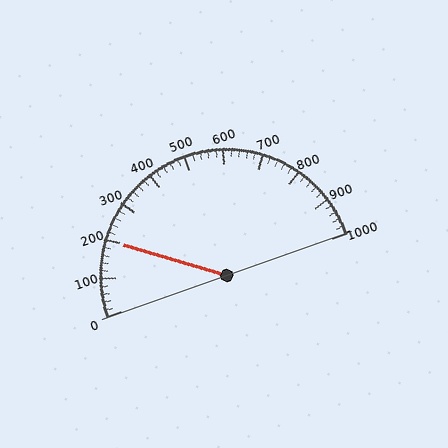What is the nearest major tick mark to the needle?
The nearest major tick mark is 200.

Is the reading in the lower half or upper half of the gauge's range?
The reading is in the lower half of the range (0 to 1000).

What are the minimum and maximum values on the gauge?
The gauge ranges from 0 to 1000.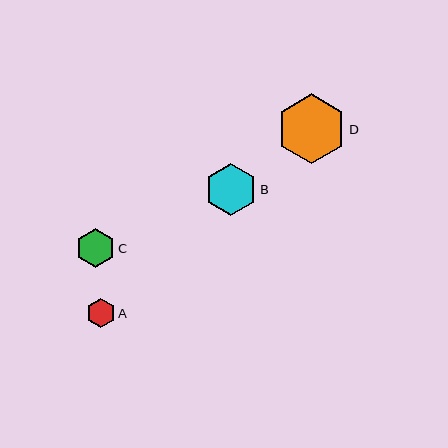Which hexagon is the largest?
Hexagon D is the largest with a size of approximately 70 pixels.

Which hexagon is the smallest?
Hexagon A is the smallest with a size of approximately 28 pixels.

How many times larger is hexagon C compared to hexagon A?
Hexagon C is approximately 1.4 times the size of hexagon A.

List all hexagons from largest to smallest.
From largest to smallest: D, B, C, A.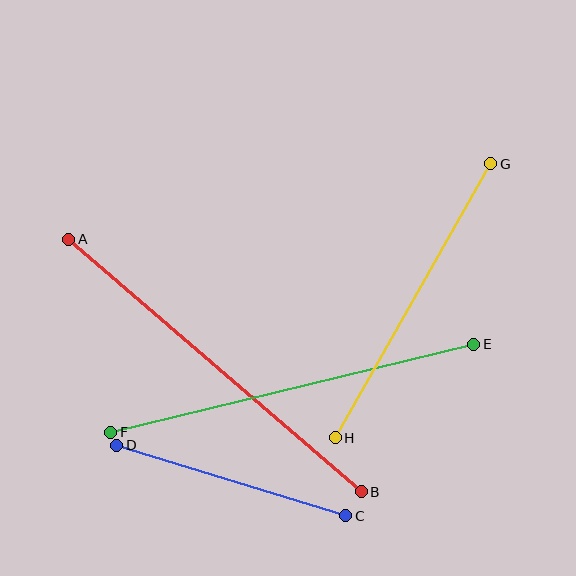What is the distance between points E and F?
The distance is approximately 373 pixels.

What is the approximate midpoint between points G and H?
The midpoint is at approximately (413, 301) pixels.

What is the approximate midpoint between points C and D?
The midpoint is at approximately (231, 481) pixels.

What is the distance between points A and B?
The distance is approximately 386 pixels.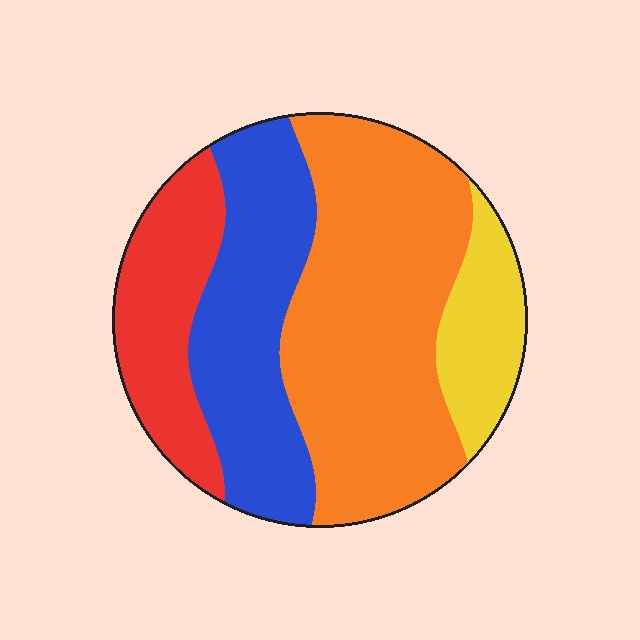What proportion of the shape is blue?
Blue takes up about one quarter (1/4) of the shape.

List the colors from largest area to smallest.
From largest to smallest: orange, blue, red, yellow.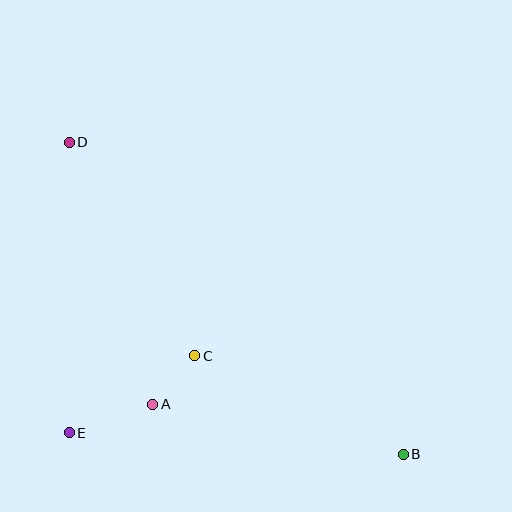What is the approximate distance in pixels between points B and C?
The distance between B and C is approximately 231 pixels.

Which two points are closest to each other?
Points A and C are closest to each other.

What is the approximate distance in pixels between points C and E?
The distance between C and E is approximately 147 pixels.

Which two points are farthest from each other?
Points B and D are farthest from each other.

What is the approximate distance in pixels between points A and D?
The distance between A and D is approximately 275 pixels.